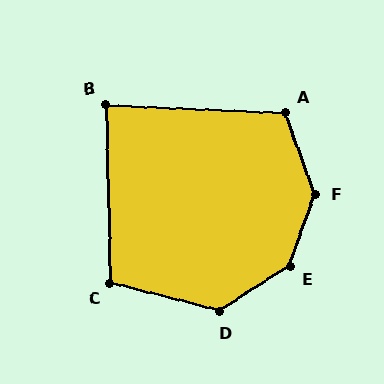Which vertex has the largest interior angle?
E, at approximately 142 degrees.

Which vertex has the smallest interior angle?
B, at approximately 86 degrees.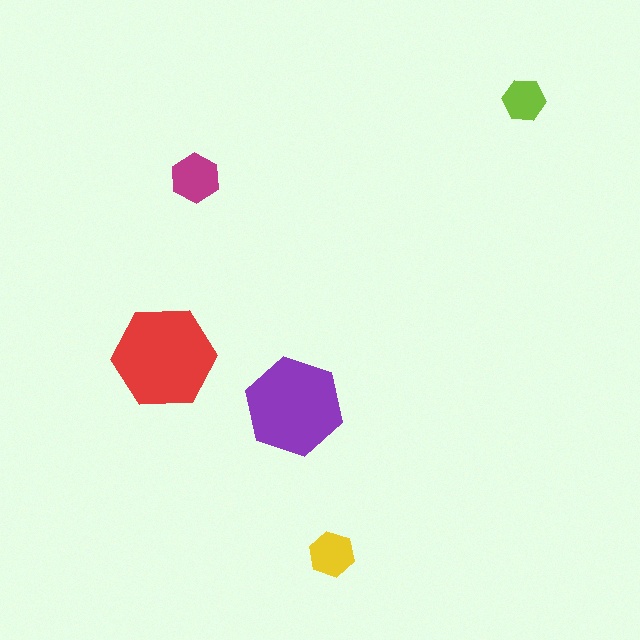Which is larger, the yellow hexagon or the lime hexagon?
The yellow one.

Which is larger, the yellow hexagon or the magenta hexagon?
The magenta one.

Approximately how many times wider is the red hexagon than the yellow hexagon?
About 2.5 times wider.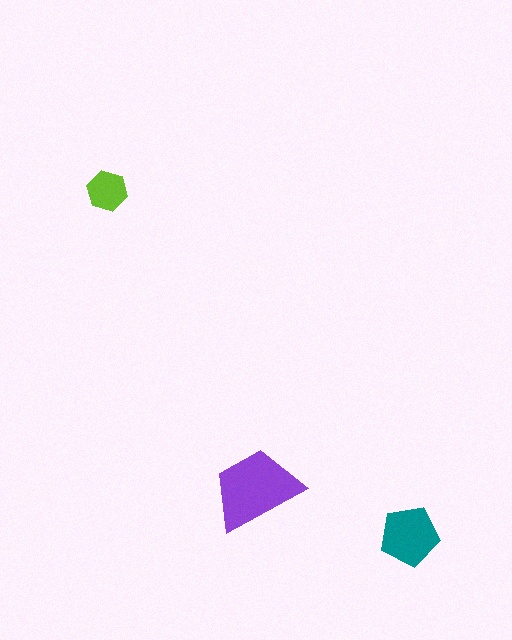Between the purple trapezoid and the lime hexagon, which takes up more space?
The purple trapezoid.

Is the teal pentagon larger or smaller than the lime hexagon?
Larger.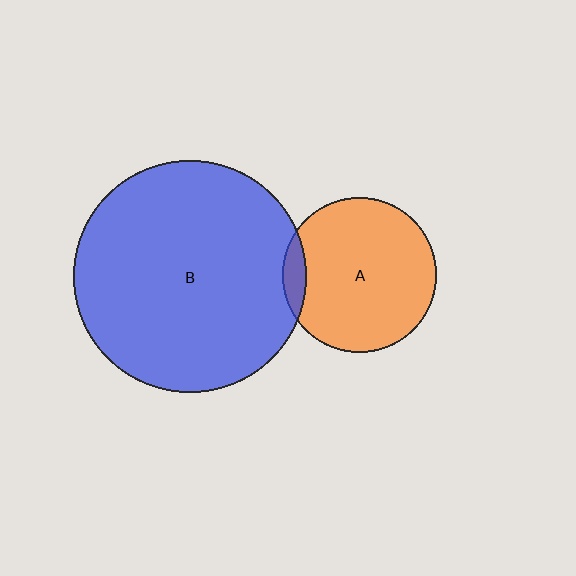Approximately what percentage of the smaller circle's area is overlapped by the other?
Approximately 10%.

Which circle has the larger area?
Circle B (blue).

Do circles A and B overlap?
Yes.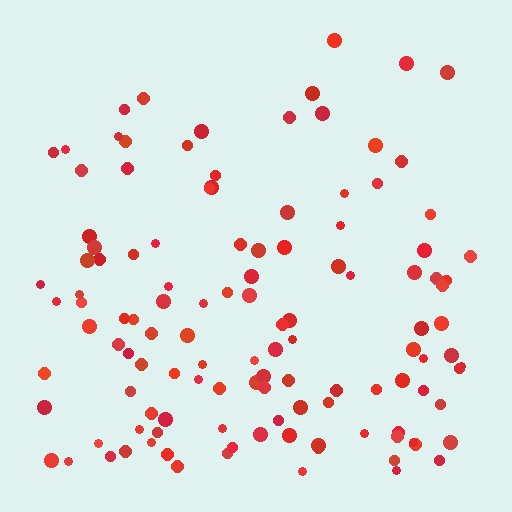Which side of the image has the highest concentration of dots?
The bottom.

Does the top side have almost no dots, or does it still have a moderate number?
Still a moderate number, just noticeably fewer than the bottom.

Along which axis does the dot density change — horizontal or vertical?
Vertical.